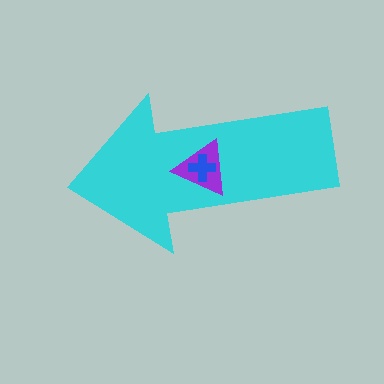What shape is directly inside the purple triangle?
The blue cross.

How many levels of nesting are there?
3.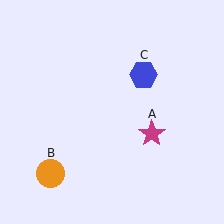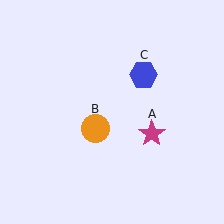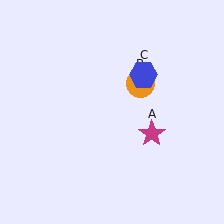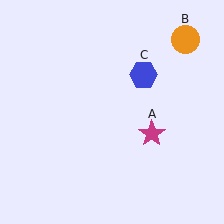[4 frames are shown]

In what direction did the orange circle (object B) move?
The orange circle (object B) moved up and to the right.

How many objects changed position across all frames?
1 object changed position: orange circle (object B).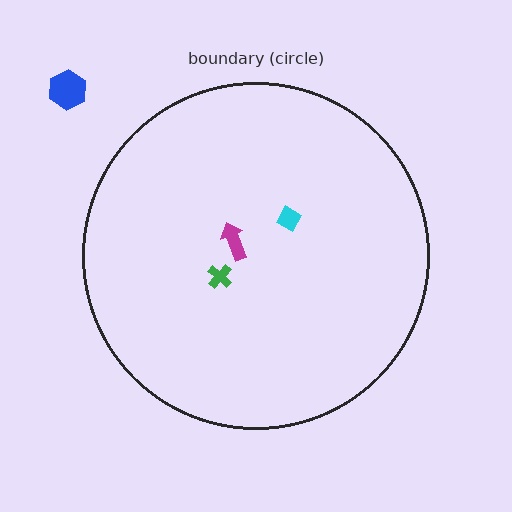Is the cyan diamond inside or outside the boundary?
Inside.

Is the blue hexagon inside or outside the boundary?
Outside.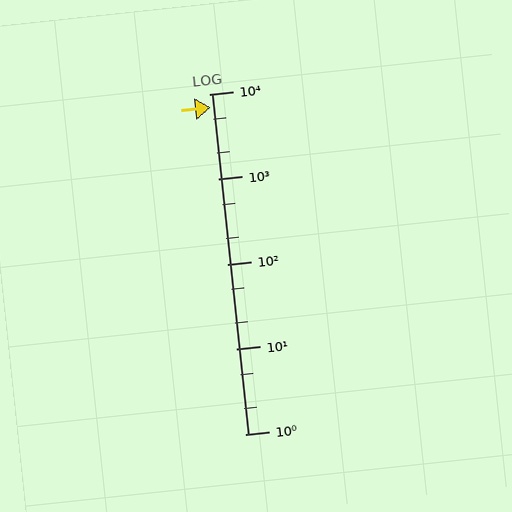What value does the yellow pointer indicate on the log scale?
The pointer indicates approximately 6900.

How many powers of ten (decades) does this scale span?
The scale spans 4 decades, from 1 to 10000.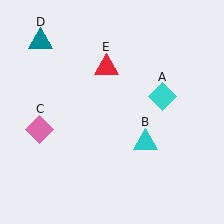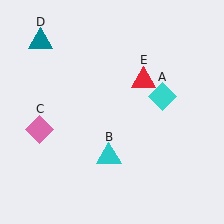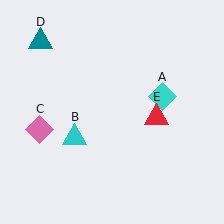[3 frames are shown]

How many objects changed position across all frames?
2 objects changed position: cyan triangle (object B), red triangle (object E).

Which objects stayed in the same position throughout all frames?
Cyan diamond (object A) and pink diamond (object C) and teal triangle (object D) remained stationary.